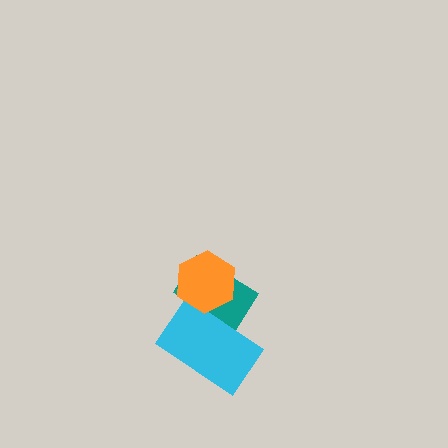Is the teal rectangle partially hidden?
Yes, it is partially covered by another shape.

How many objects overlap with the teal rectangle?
2 objects overlap with the teal rectangle.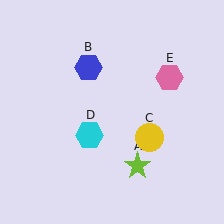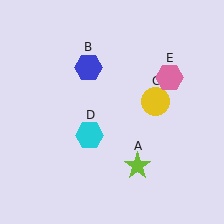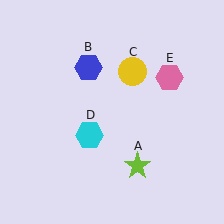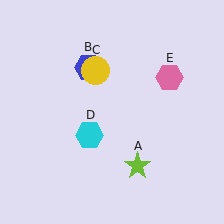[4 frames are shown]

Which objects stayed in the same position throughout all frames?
Lime star (object A) and blue hexagon (object B) and cyan hexagon (object D) and pink hexagon (object E) remained stationary.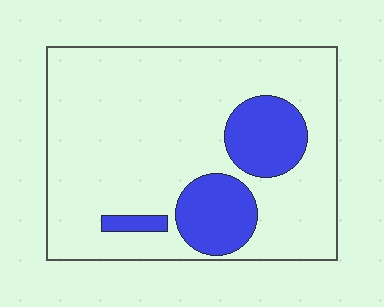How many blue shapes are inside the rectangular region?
3.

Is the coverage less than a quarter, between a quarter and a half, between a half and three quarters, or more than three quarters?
Less than a quarter.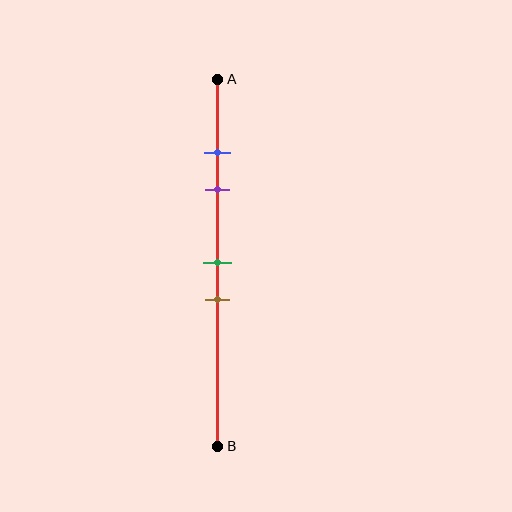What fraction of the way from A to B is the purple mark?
The purple mark is approximately 30% (0.3) of the way from A to B.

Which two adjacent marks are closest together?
The blue and purple marks are the closest adjacent pair.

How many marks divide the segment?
There are 4 marks dividing the segment.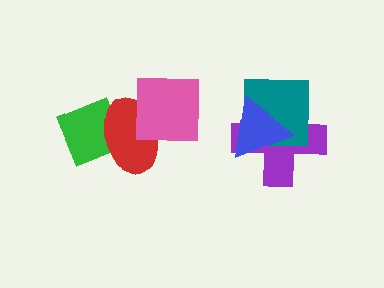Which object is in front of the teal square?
The blue triangle is in front of the teal square.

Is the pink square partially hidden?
No, no other shape covers it.